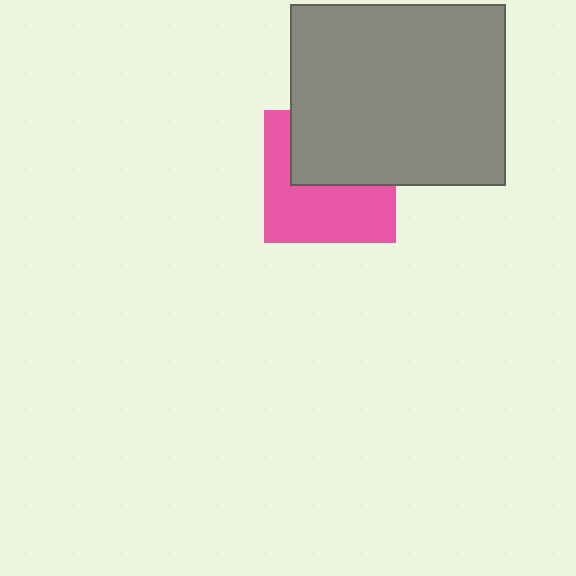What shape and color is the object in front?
The object in front is a gray rectangle.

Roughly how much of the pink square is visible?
About half of it is visible (roughly 54%).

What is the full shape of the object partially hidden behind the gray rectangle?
The partially hidden object is a pink square.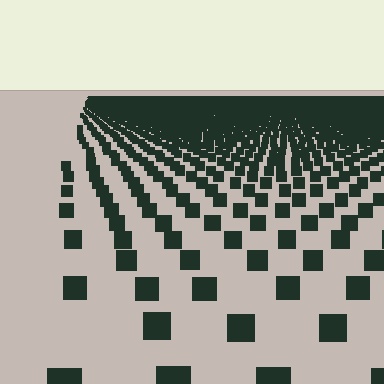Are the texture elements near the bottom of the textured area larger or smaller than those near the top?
Larger. Near the bottom, elements are closer to the viewer and appear at a bigger on-screen size.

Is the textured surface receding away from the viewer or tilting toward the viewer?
The surface is receding away from the viewer. Texture elements get smaller and denser toward the top.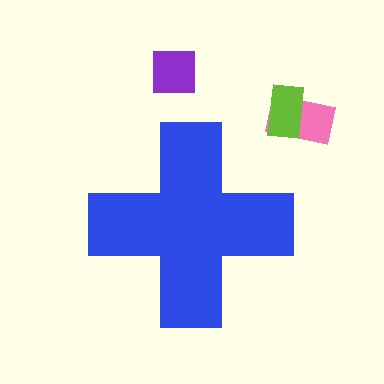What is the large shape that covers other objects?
A blue cross.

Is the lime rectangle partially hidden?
No, the lime rectangle is fully visible.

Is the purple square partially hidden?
No, the purple square is fully visible.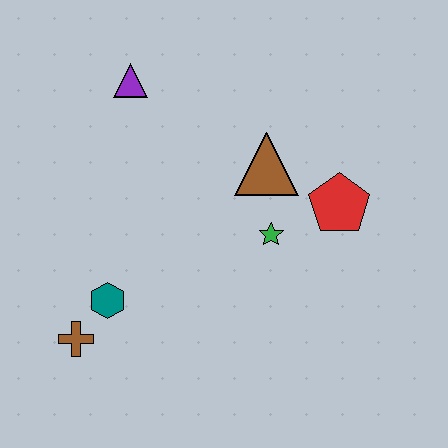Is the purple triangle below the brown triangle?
No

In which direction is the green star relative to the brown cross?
The green star is to the right of the brown cross.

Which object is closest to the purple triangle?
The brown triangle is closest to the purple triangle.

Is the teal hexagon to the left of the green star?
Yes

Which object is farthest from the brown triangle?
The brown cross is farthest from the brown triangle.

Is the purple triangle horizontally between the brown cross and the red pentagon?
Yes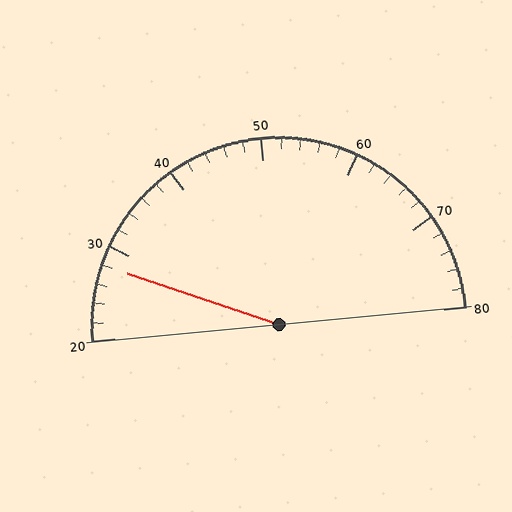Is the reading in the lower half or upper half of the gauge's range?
The reading is in the lower half of the range (20 to 80).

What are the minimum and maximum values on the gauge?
The gauge ranges from 20 to 80.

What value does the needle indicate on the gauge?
The needle indicates approximately 28.